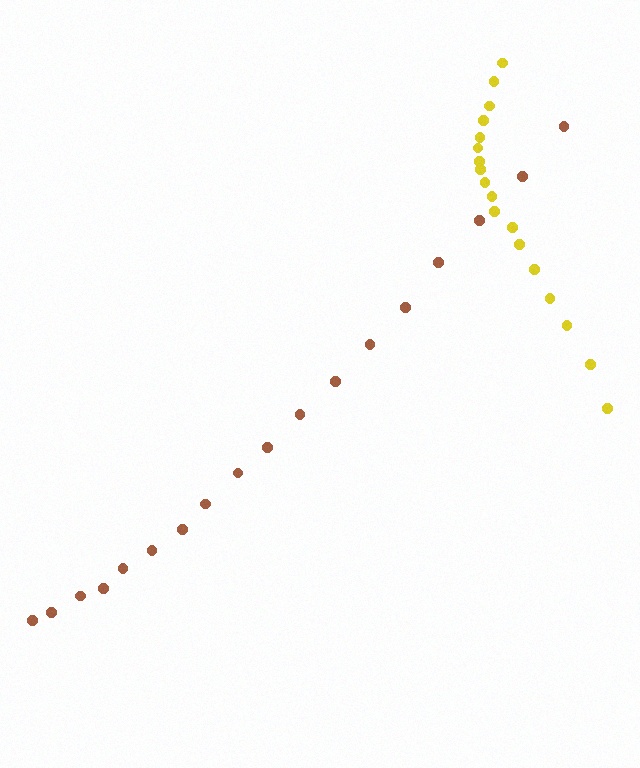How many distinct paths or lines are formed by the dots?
There are 2 distinct paths.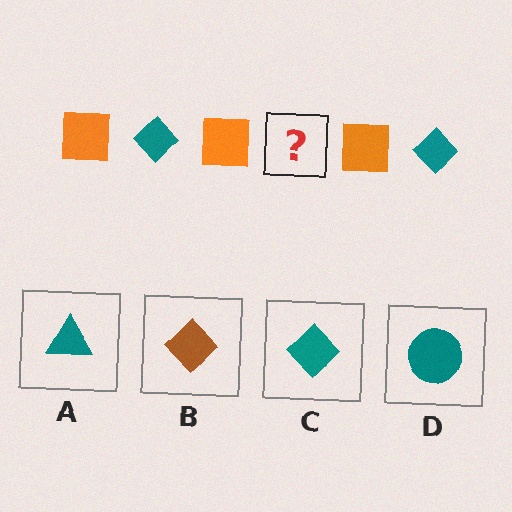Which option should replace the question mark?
Option C.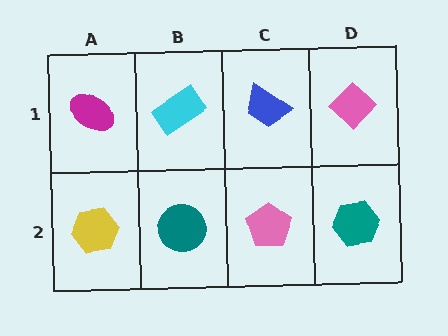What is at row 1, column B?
A cyan rectangle.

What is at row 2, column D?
A teal hexagon.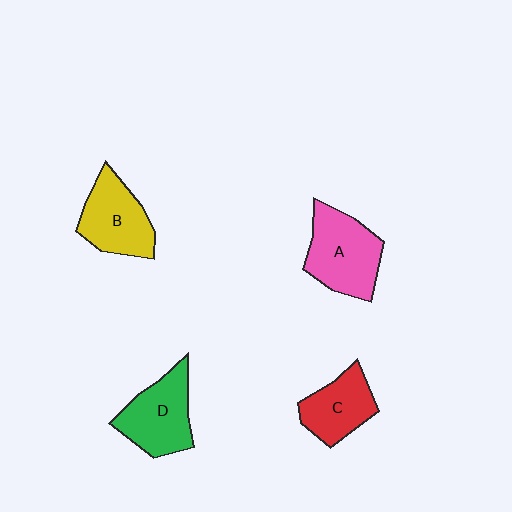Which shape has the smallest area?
Shape C (red).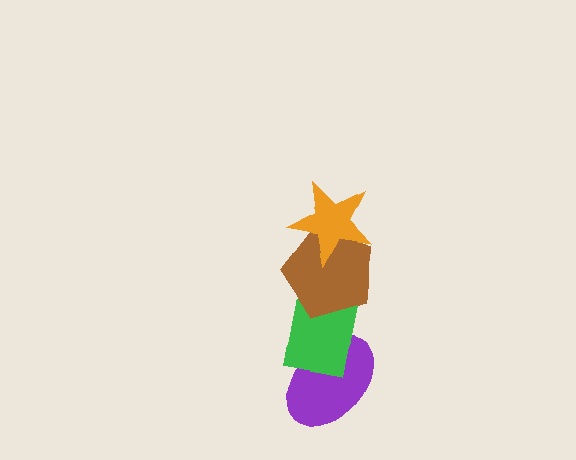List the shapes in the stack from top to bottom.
From top to bottom: the orange star, the brown pentagon, the green rectangle, the purple ellipse.